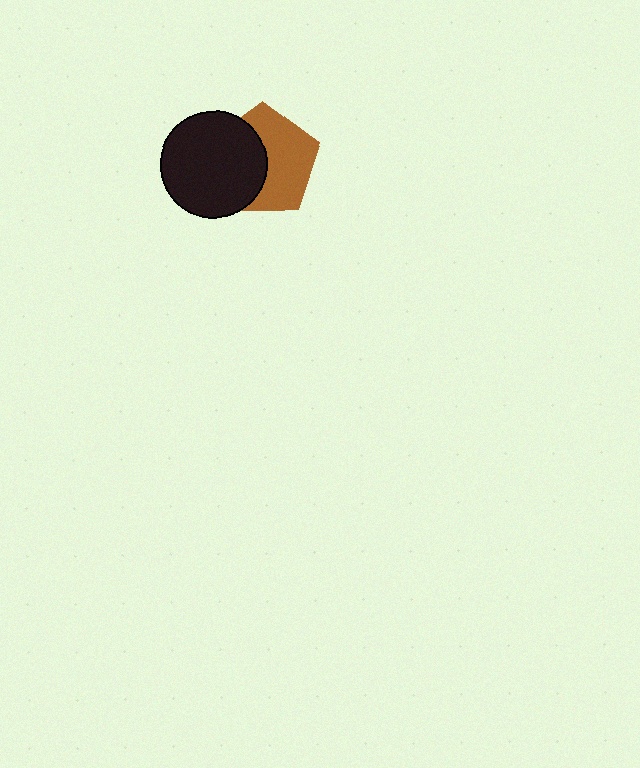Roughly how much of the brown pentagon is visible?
About half of it is visible (roughly 56%).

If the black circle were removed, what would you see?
You would see the complete brown pentagon.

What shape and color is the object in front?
The object in front is a black circle.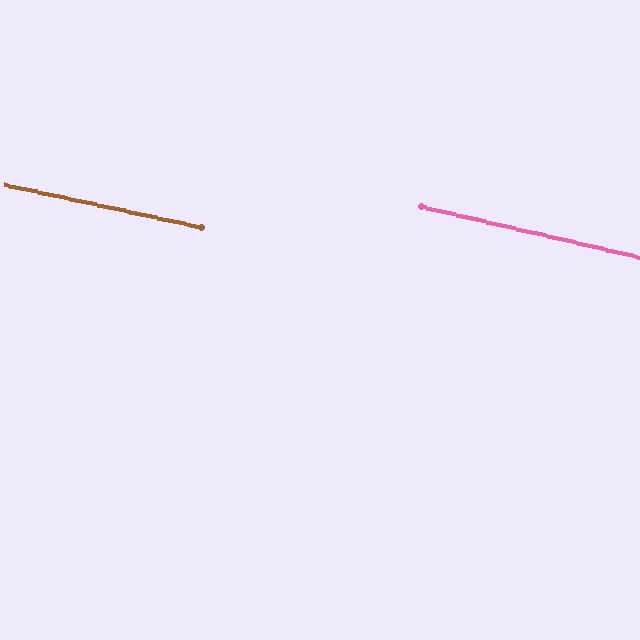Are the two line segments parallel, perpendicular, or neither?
Parallel — their directions differ by only 0.7°.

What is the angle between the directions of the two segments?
Approximately 1 degree.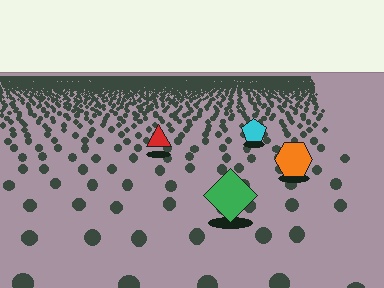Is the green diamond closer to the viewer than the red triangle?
Yes. The green diamond is closer — you can tell from the texture gradient: the ground texture is coarser near it.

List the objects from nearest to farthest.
From nearest to farthest: the green diamond, the orange hexagon, the red triangle, the cyan pentagon.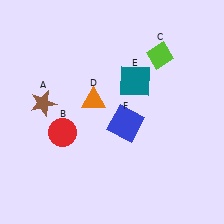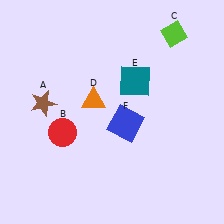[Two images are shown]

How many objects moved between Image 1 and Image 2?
1 object moved between the two images.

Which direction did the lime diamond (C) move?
The lime diamond (C) moved up.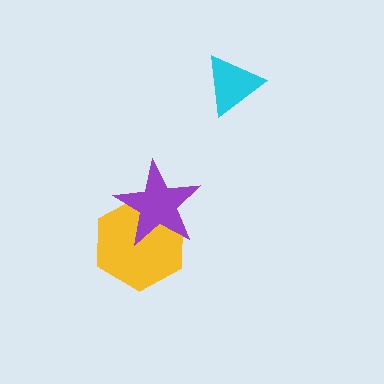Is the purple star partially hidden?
No, no other shape covers it.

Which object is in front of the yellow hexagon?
The purple star is in front of the yellow hexagon.